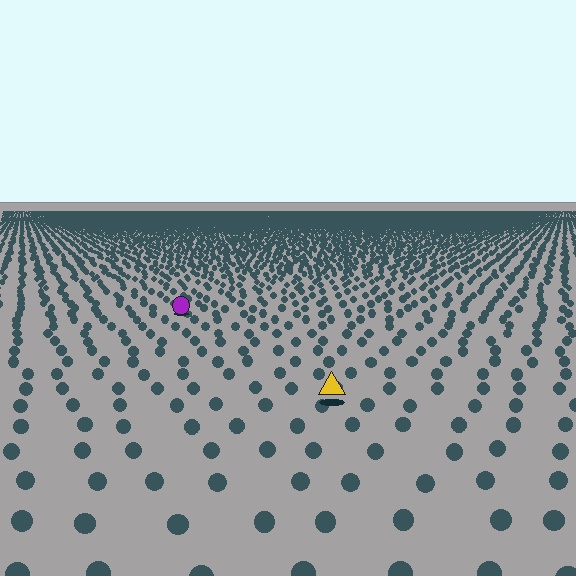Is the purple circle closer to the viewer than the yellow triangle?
No. The yellow triangle is closer — you can tell from the texture gradient: the ground texture is coarser near it.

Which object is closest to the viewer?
The yellow triangle is closest. The texture marks near it are larger and more spread out.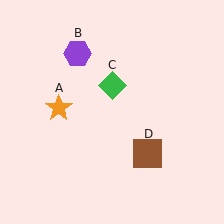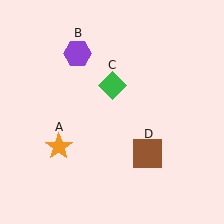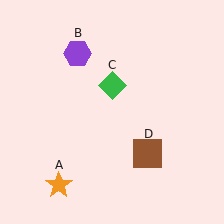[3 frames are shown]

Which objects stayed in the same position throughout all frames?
Purple hexagon (object B) and green diamond (object C) and brown square (object D) remained stationary.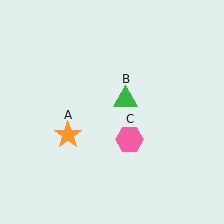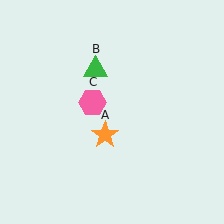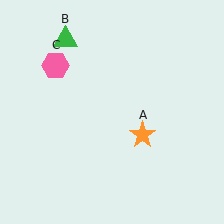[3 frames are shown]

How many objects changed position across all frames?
3 objects changed position: orange star (object A), green triangle (object B), pink hexagon (object C).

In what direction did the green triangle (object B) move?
The green triangle (object B) moved up and to the left.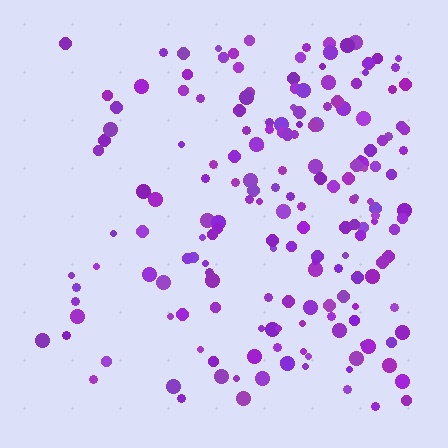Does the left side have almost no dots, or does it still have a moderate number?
Still a moderate number, just noticeably fewer than the right.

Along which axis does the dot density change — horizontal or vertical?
Horizontal.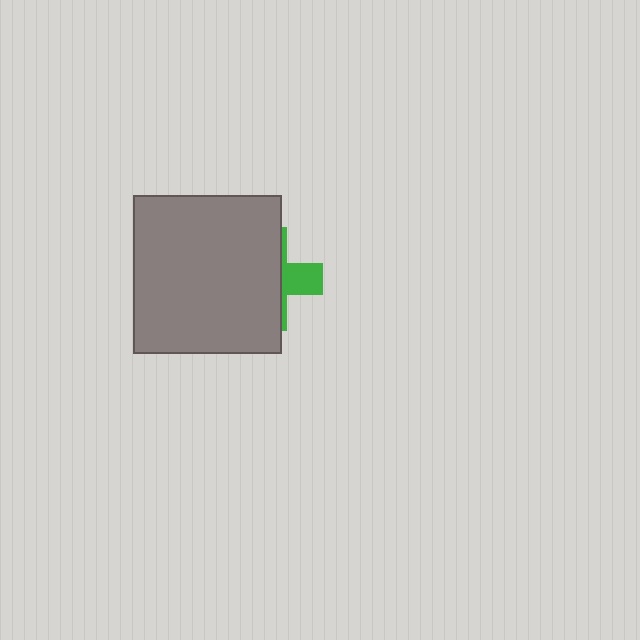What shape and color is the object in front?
The object in front is a gray rectangle.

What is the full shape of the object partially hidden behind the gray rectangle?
The partially hidden object is a green cross.